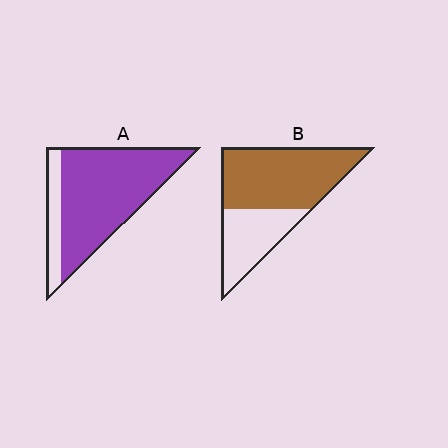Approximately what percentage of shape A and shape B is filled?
A is approximately 80% and B is approximately 65%.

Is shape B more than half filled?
Yes.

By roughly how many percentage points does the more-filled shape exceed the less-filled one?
By roughly 15 percentage points (A over B).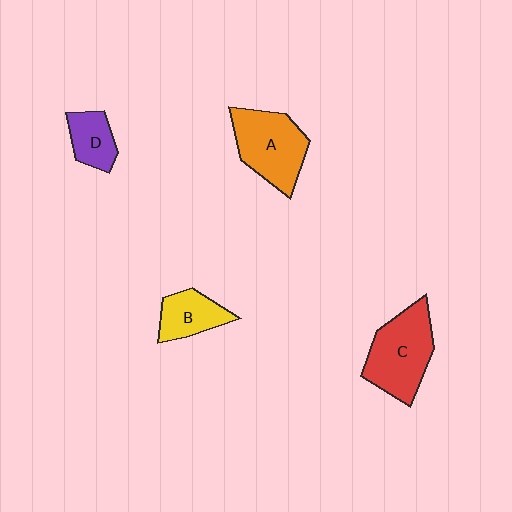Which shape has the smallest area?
Shape D (purple).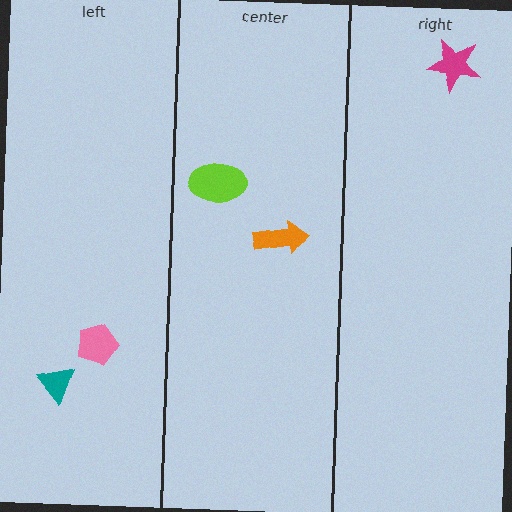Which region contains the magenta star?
The right region.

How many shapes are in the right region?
1.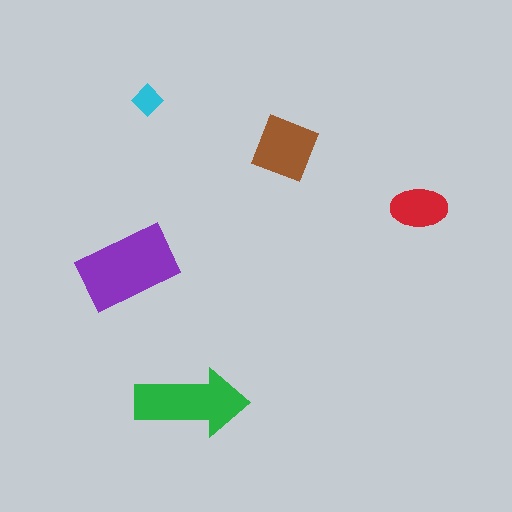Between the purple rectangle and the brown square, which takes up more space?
The purple rectangle.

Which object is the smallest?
The cyan diamond.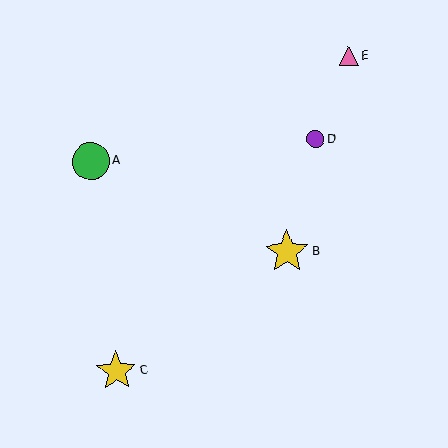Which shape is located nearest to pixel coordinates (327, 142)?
The purple circle (labeled D) at (315, 139) is nearest to that location.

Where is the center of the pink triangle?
The center of the pink triangle is at (348, 56).